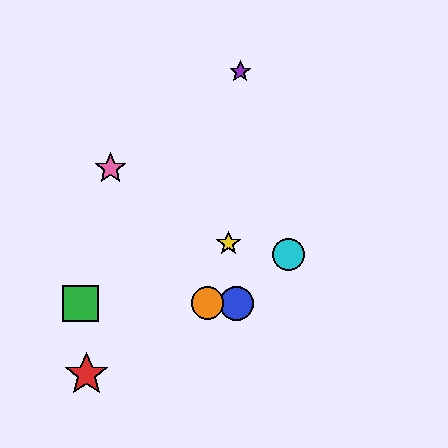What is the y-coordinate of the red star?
The red star is at y≈374.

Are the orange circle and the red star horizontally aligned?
No, the orange circle is at y≈303 and the red star is at y≈374.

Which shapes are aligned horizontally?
The blue circle, the green square, the orange circle are aligned horizontally.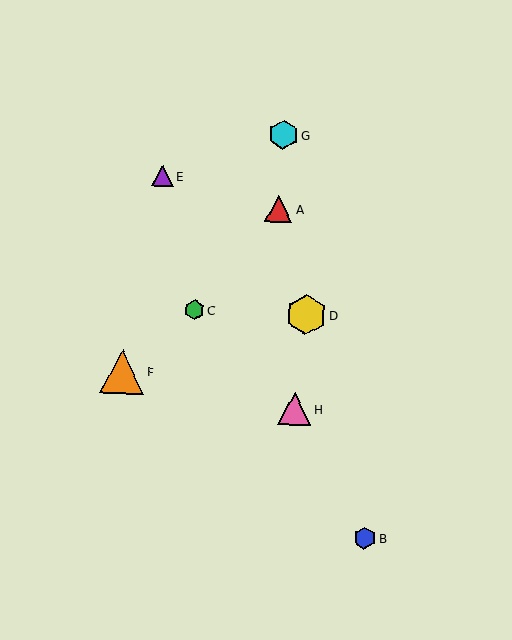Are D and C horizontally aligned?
Yes, both are at y≈315.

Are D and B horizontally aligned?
No, D is at y≈315 and B is at y≈538.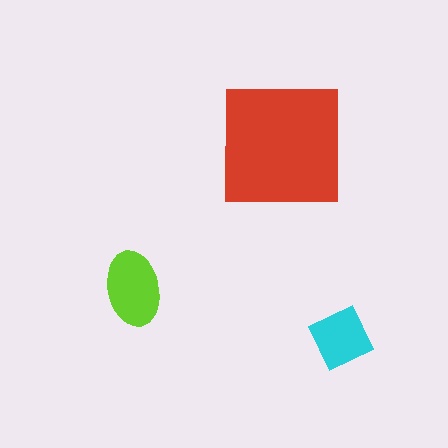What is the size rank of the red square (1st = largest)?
1st.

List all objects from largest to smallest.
The red square, the lime ellipse, the cyan diamond.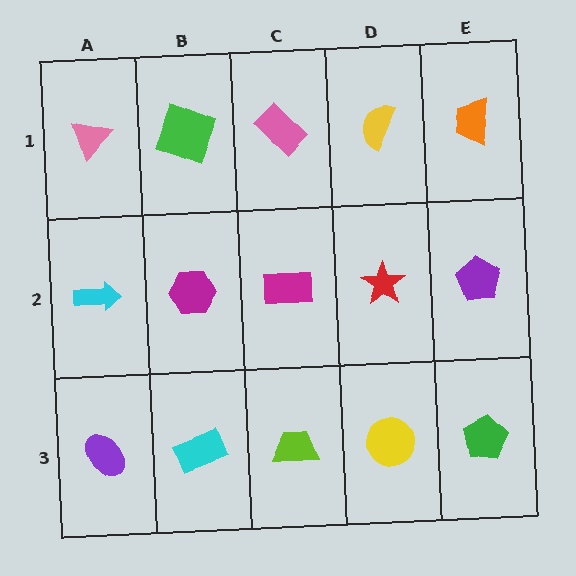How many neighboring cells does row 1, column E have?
2.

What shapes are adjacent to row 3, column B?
A magenta hexagon (row 2, column B), a purple ellipse (row 3, column A), a lime trapezoid (row 3, column C).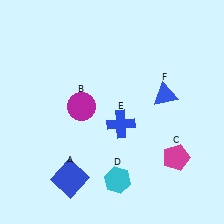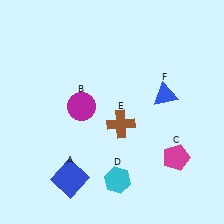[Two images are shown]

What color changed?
The cross (E) changed from blue in Image 1 to brown in Image 2.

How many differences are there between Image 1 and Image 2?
There is 1 difference between the two images.